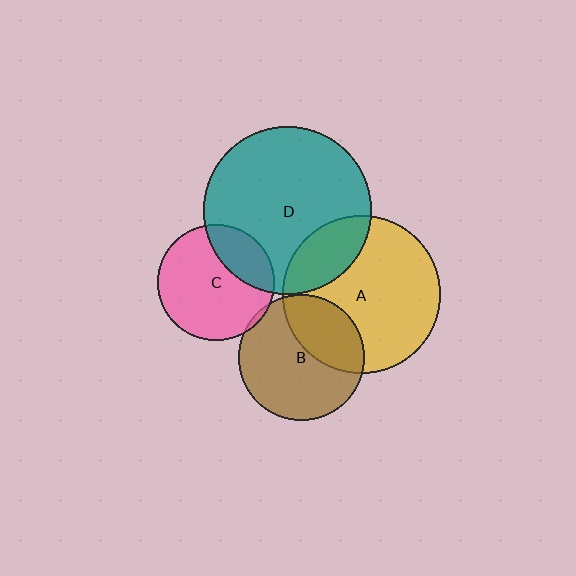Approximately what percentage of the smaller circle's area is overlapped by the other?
Approximately 25%.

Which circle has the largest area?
Circle D (teal).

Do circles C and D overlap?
Yes.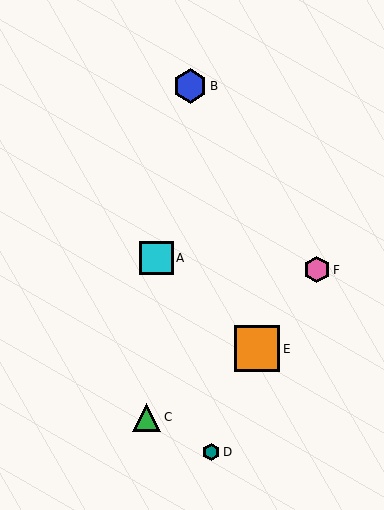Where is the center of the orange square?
The center of the orange square is at (257, 349).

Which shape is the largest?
The orange square (labeled E) is the largest.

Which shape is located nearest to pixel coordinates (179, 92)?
The blue hexagon (labeled B) at (190, 86) is nearest to that location.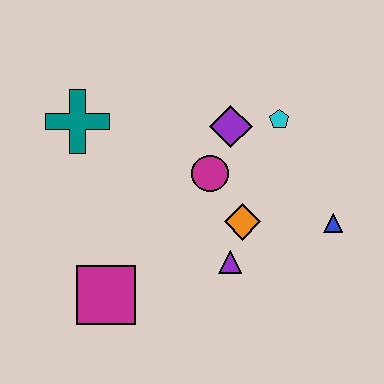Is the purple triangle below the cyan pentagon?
Yes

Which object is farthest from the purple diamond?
The magenta square is farthest from the purple diamond.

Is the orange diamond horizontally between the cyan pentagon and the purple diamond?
Yes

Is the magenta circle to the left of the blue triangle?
Yes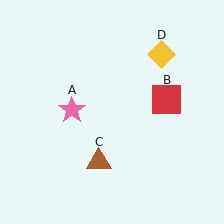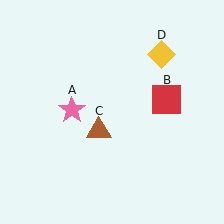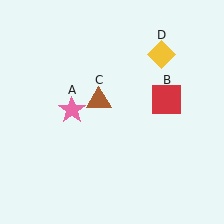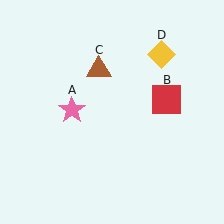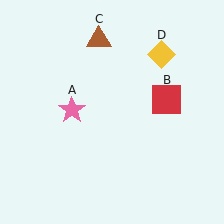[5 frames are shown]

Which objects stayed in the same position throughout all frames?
Pink star (object A) and red square (object B) and yellow diamond (object D) remained stationary.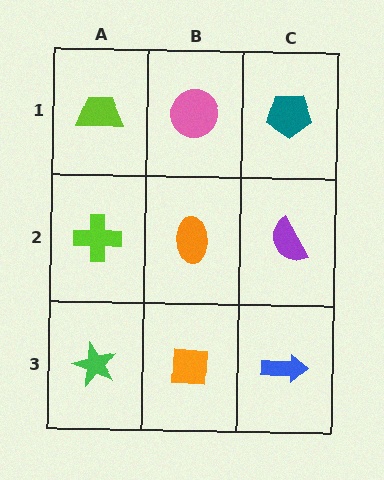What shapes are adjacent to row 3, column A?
A lime cross (row 2, column A), an orange square (row 3, column B).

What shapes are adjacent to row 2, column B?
A pink circle (row 1, column B), an orange square (row 3, column B), a lime cross (row 2, column A), a purple semicircle (row 2, column C).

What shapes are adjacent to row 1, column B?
An orange ellipse (row 2, column B), a lime trapezoid (row 1, column A), a teal pentagon (row 1, column C).